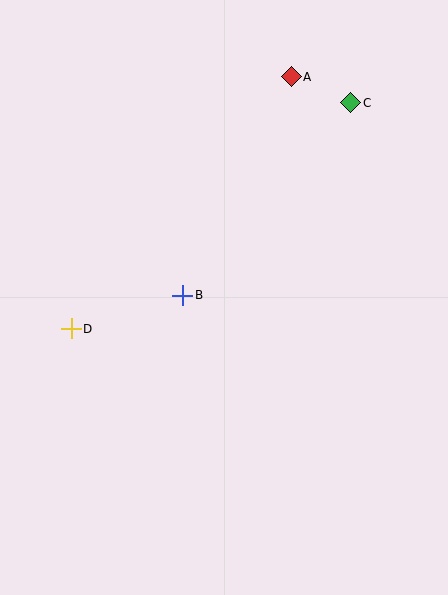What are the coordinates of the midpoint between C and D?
The midpoint between C and D is at (211, 216).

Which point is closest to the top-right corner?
Point C is closest to the top-right corner.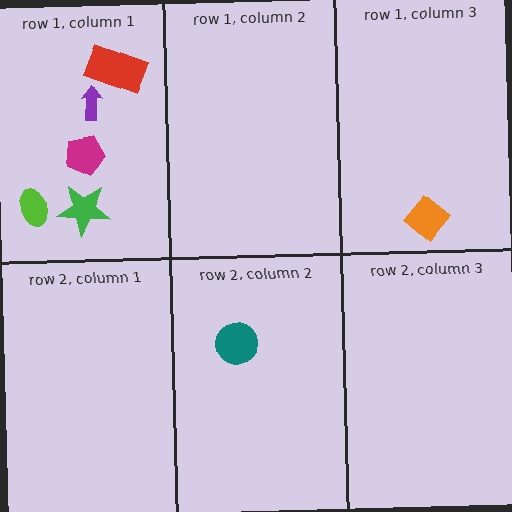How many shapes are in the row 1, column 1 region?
5.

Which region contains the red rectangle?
The row 1, column 1 region.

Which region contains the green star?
The row 1, column 1 region.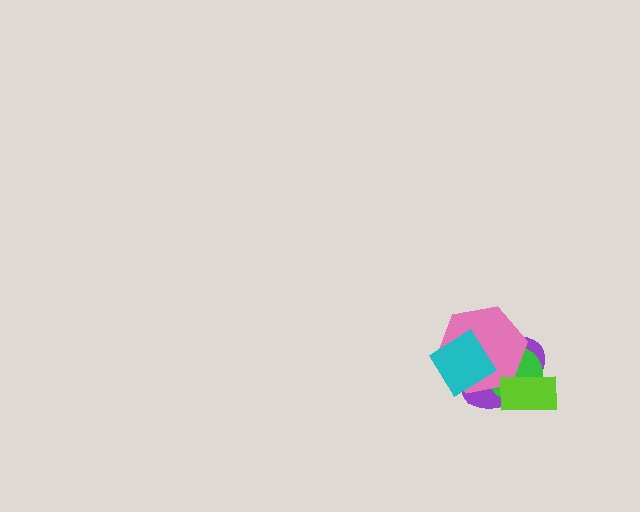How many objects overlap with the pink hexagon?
4 objects overlap with the pink hexagon.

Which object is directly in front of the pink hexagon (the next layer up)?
The lime rectangle is directly in front of the pink hexagon.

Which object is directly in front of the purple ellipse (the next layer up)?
The green circle is directly in front of the purple ellipse.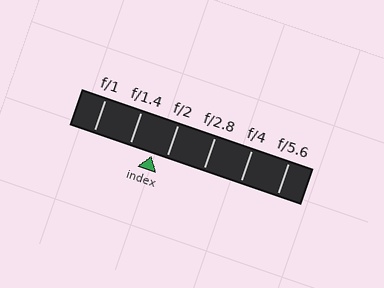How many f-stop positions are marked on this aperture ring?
There are 6 f-stop positions marked.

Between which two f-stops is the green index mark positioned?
The index mark is between f/1.4 and f/2.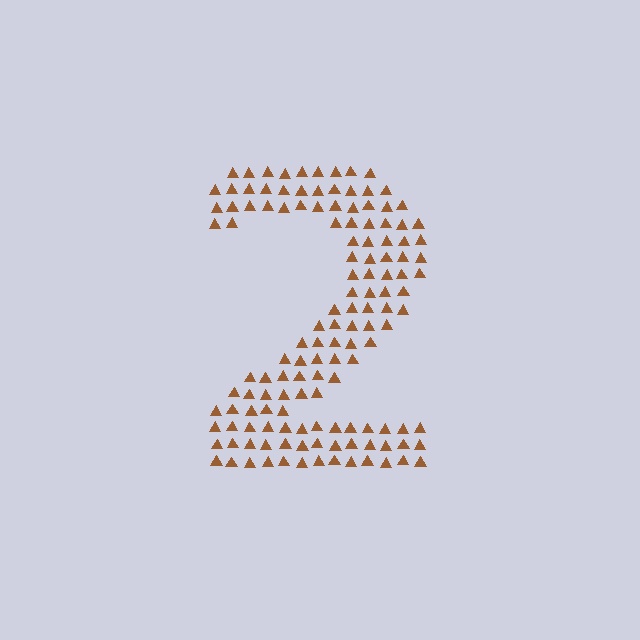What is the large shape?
The large shape is the digit 2.